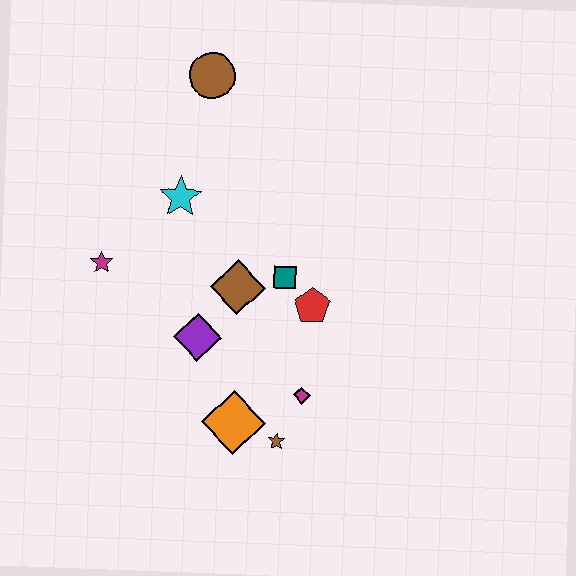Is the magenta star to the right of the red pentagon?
No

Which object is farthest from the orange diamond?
The brown circle is farthest from the orange diamond.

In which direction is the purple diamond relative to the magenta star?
The purple diamond is to the right of the magenta star.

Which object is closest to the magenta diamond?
The brown star is closest to the magenta diamond.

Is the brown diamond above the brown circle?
No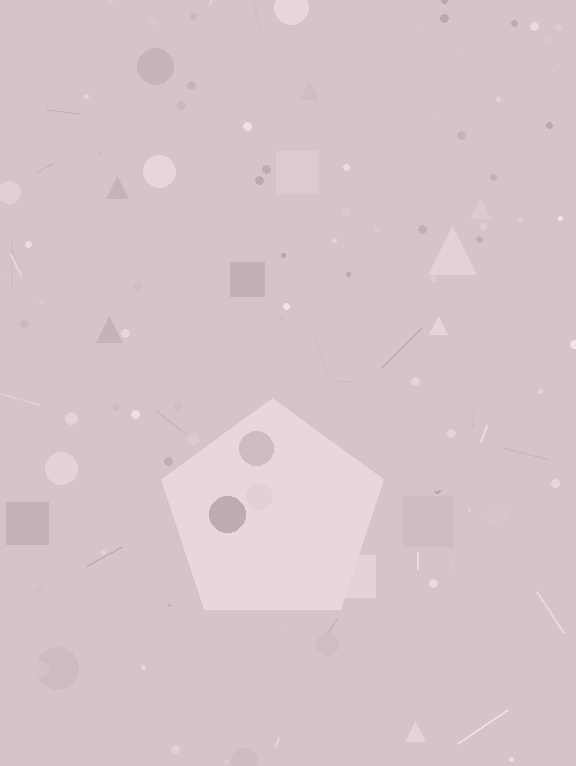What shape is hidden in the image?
A pentagon is hidden in the image.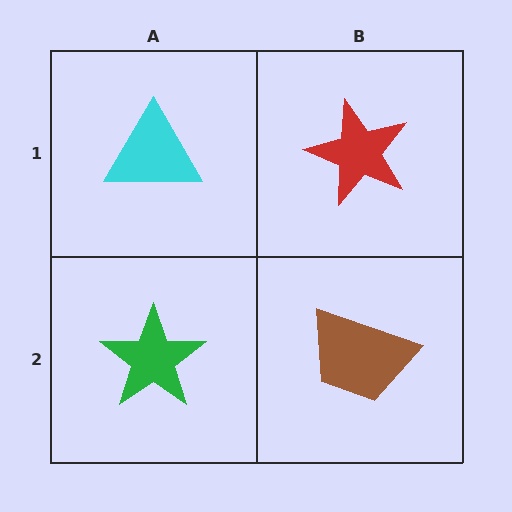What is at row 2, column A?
A green star.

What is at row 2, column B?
A brown trapezoid.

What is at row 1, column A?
A cyan triangle.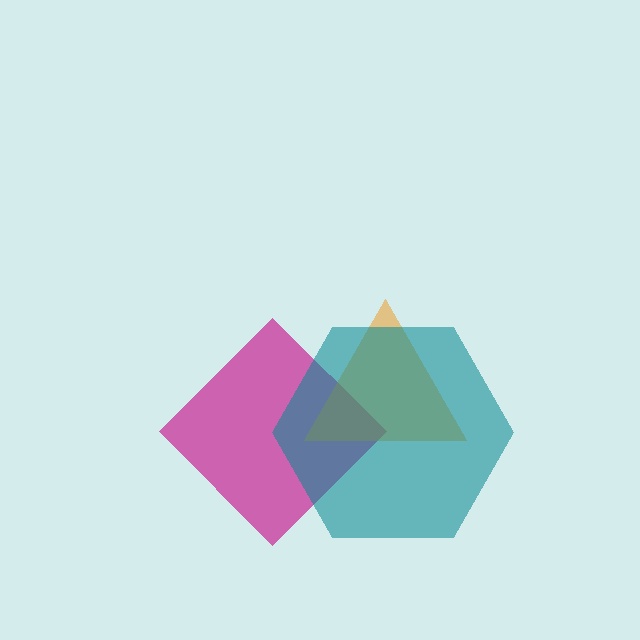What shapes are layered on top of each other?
The layered shapes are: a magenta diamond, an orange triangle, a teal hexagon.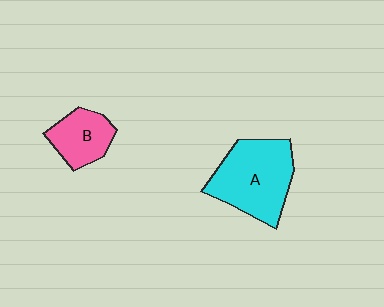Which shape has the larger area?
Shape A (cyan).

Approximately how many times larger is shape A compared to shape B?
Approximately 1.9 times.